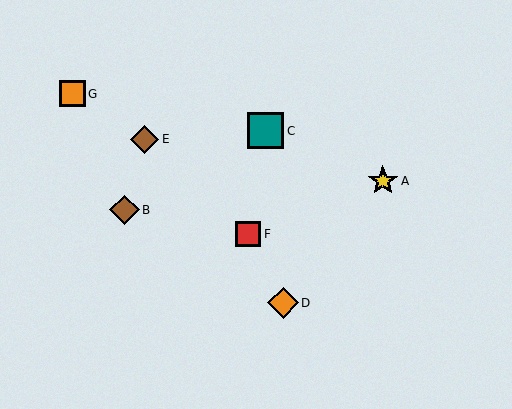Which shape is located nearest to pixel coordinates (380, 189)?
The yellow star (labeled A) at (383, 181) is nearest to that location.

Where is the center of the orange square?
The center of the orange square is at (73, 94).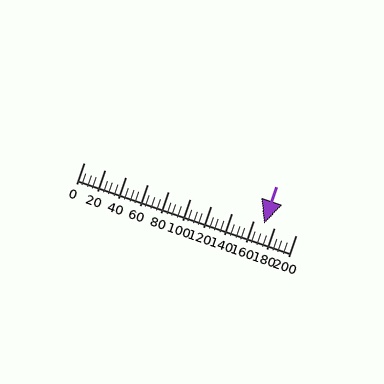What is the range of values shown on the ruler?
The ruler shows values from 0 to 200.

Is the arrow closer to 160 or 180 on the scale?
The arrow is closer to 180.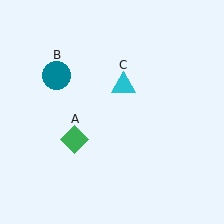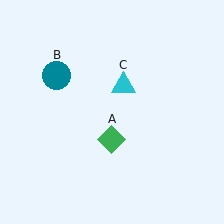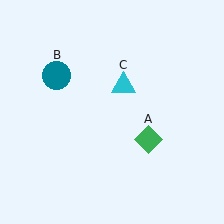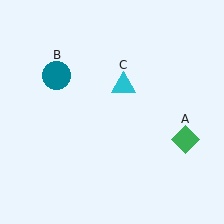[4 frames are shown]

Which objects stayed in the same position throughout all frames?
Teal circle (object B) and cyan triangle (object C) remained stationary.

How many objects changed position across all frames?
1 object changed position: green diamond (object A).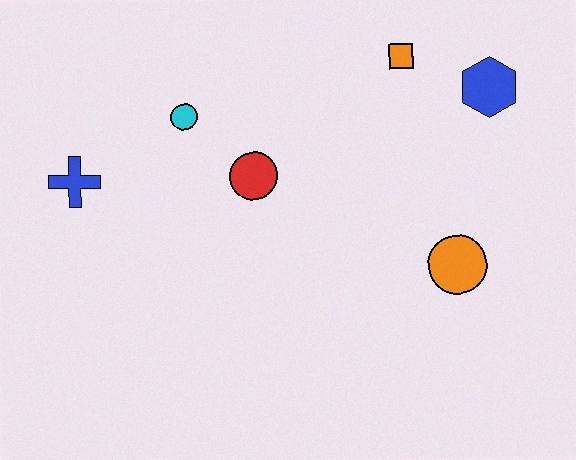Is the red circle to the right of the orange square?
No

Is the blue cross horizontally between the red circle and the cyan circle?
No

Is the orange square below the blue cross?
No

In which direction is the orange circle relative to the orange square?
The orange circle is below the orange square.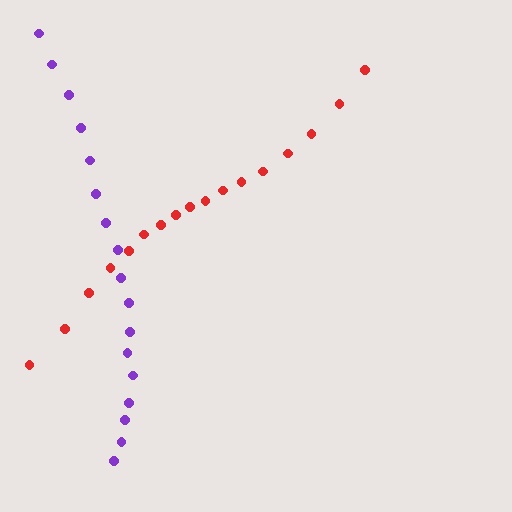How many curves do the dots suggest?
There are 2 distinct paths.